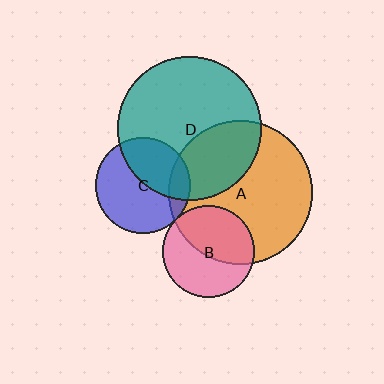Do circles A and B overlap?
Yes.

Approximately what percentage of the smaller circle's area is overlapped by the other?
Approximately 50%.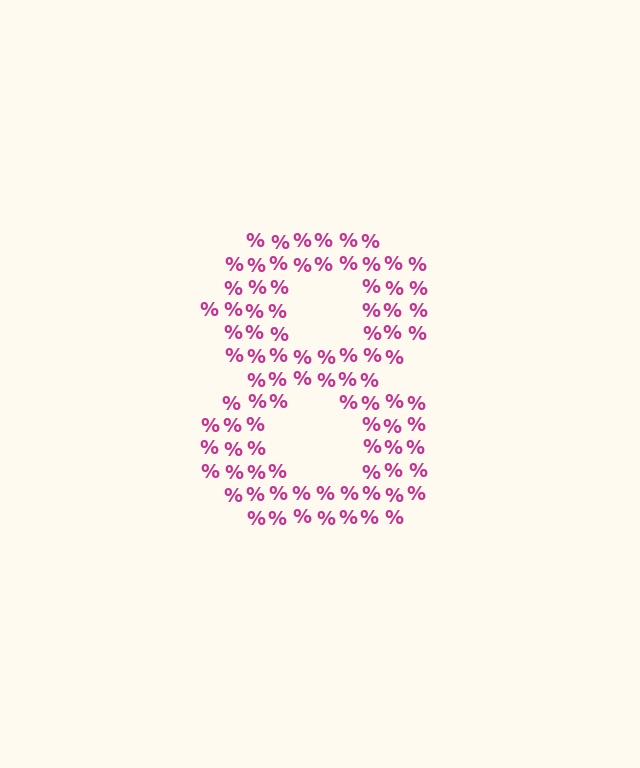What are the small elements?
The small elements are percent signs.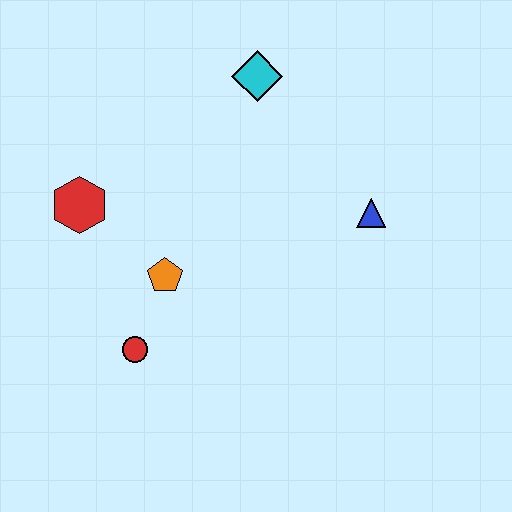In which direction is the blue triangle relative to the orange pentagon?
The blue triangle is to the right of the orange pentagon.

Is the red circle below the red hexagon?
Yes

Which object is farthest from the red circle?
The cyan diamond is farthest from the red circle.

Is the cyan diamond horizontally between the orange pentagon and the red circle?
No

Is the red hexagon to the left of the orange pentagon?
Yes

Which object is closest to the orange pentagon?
The red circle is closest to the orange pentagon.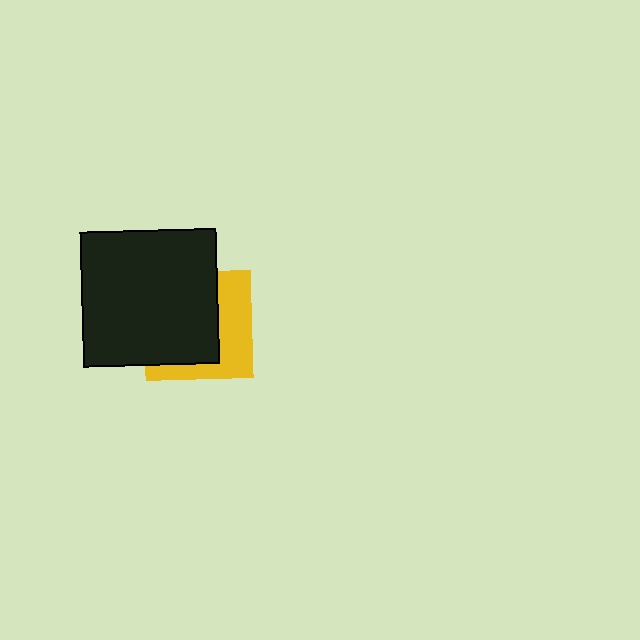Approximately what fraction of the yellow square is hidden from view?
Roughly 61% of the yellow square is hidden behind the black square.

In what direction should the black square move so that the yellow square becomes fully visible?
The black square should move left. That is the shortest direction to clear the overlap and leave the yellow square fully visible.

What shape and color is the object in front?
The object in front is a black square.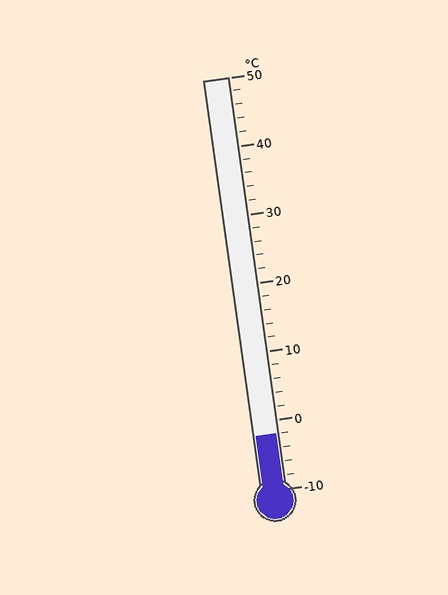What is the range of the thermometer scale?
The thermometer scale ranges from -10°C to 50°C.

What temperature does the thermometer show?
The thermometer shows approximately -2°C.